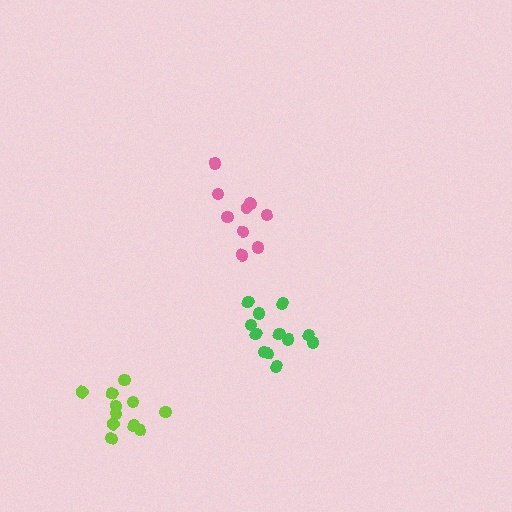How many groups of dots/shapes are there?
There are 3 groups.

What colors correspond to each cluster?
The clusters are colored: green, pink, lime.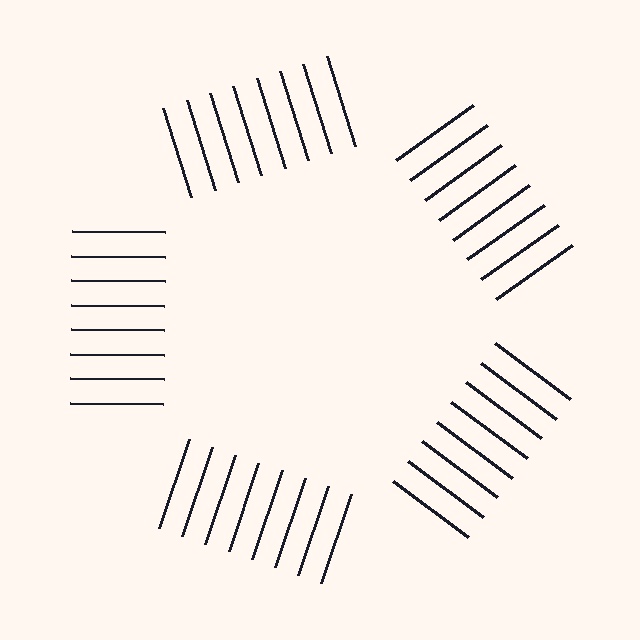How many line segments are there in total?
40 — 8 along each of the 5 edges.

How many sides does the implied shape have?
5 sides — the line-ends trace a pentagon.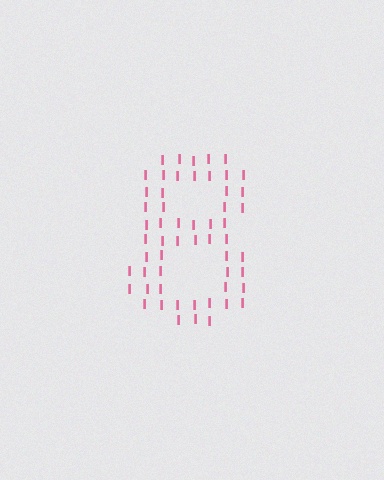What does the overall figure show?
The overall figure shows the digit 8.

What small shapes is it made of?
It is made of small letter I's.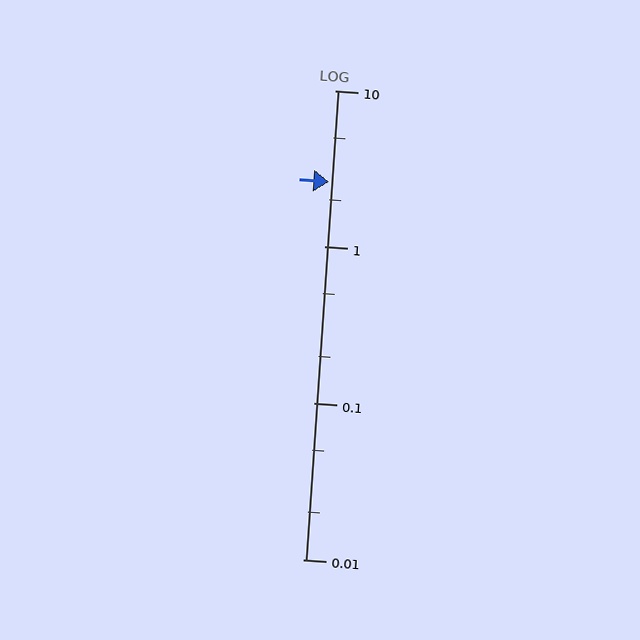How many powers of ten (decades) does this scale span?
The scale spans 3 decades, from 0.01 to 10.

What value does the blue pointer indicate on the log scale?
The pointer indicates approximately 2.6.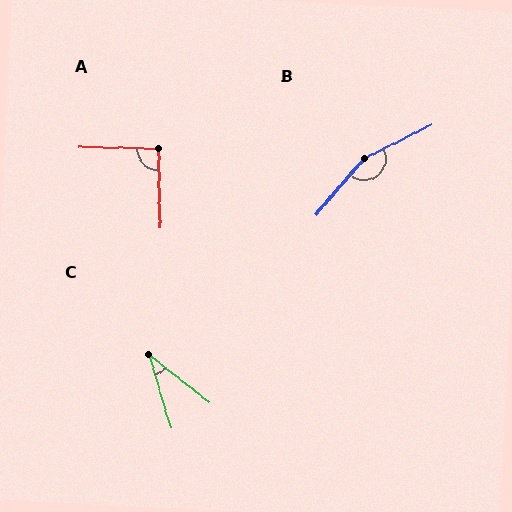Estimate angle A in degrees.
Approximately 92 degrees.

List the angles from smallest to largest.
C (35°), A (92°), B (157°).